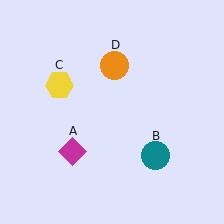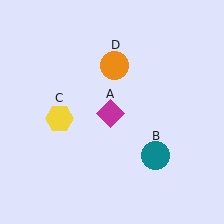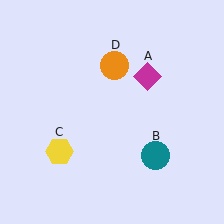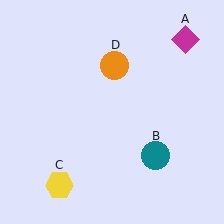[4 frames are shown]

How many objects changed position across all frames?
2 objects changed position: magenta diamond (object A), yellow hexagon (object C).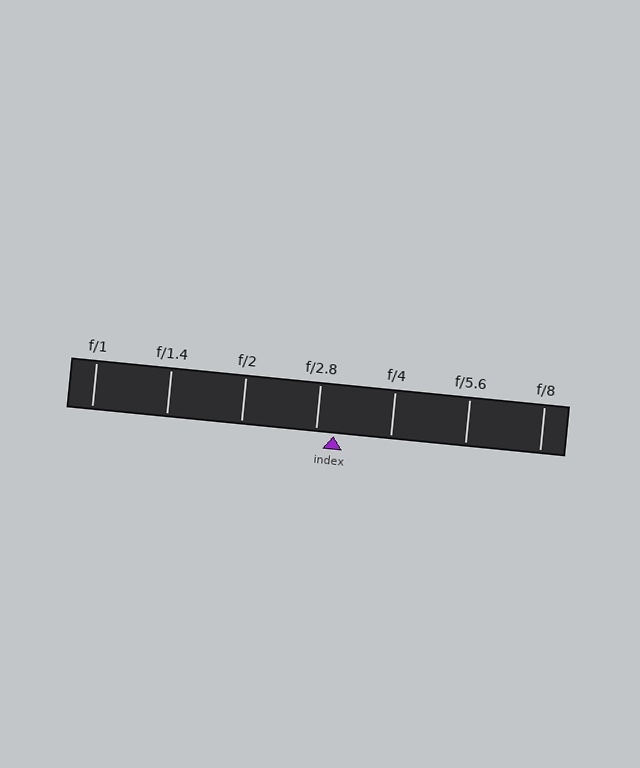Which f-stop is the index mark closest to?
The index mark is closest to f/2.8.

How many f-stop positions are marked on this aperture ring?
There are 7 f-stop positions marked.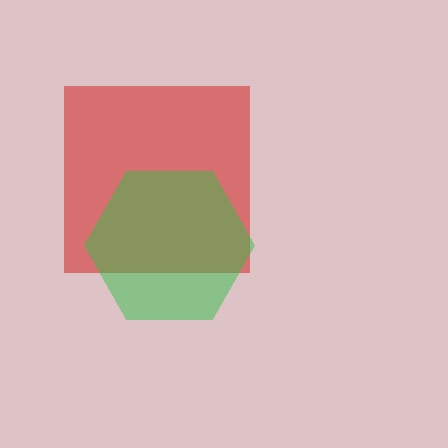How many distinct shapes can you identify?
There are 2 distinct shapes: a red square, a green hexagon.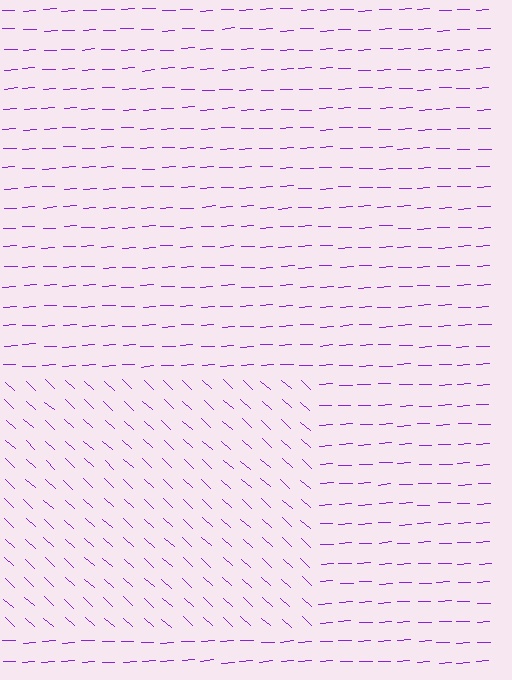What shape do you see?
I see a rectangle.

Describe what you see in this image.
The image is filled with small purple line segments. A rectangle region in the image has lines oriented differently from the surrounding lines, creating a visible texture boundary.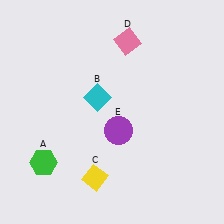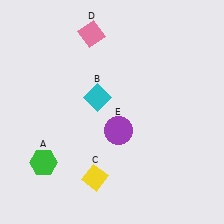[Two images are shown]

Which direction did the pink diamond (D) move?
The pink diamond (D) moved left.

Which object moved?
The pink diamond (D) moved left.